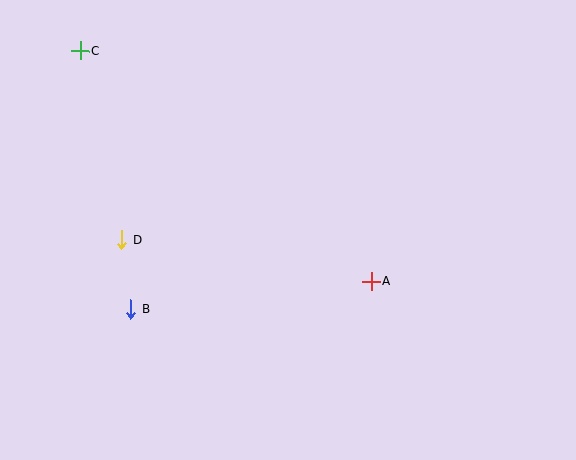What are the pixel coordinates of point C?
Point C is at (80, 51).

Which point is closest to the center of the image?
Point A at (371, 281) is closest to the center.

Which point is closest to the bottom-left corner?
Point B is closest to the bottom-left corner.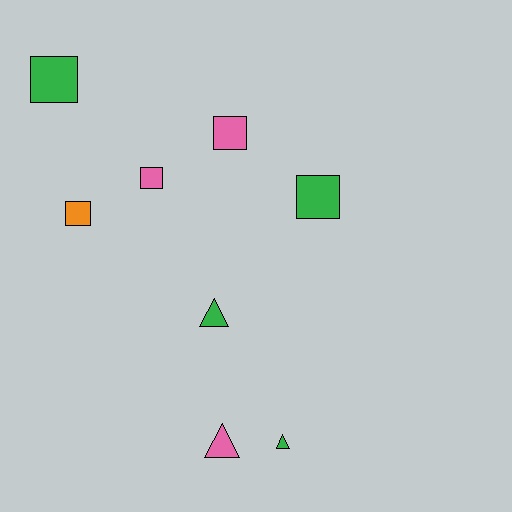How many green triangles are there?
There are 2 green triangles.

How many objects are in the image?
There are 8 objects.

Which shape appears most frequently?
Square, with 5 objects.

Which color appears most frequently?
Green, with 4 objects.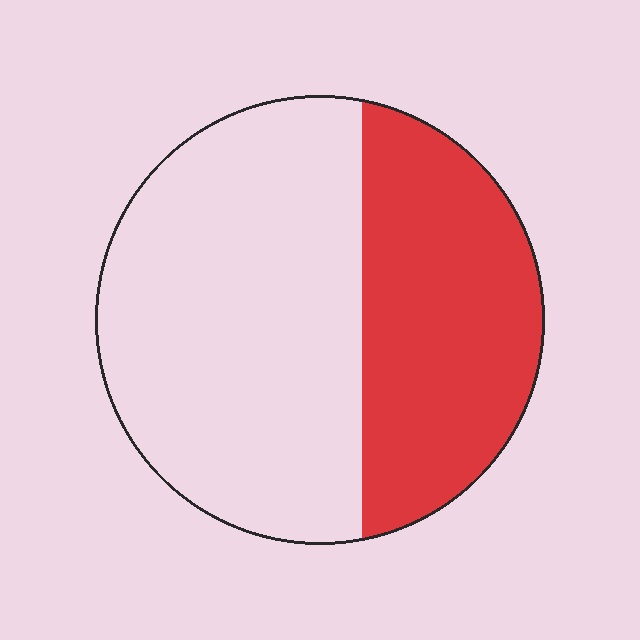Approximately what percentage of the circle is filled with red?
Approximately 40%.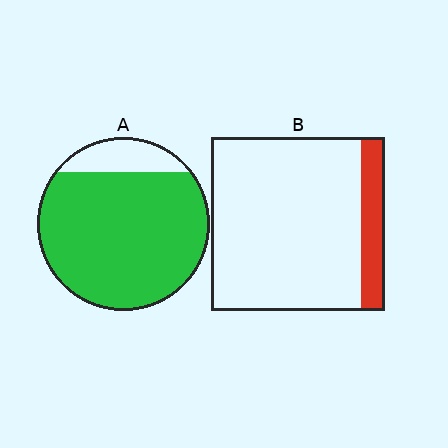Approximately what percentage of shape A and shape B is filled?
A is approximately 85% and B is approximately 15%.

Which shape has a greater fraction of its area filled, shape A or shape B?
Shape A.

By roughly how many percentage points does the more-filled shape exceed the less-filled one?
By roughly 70 percentage points (A over B).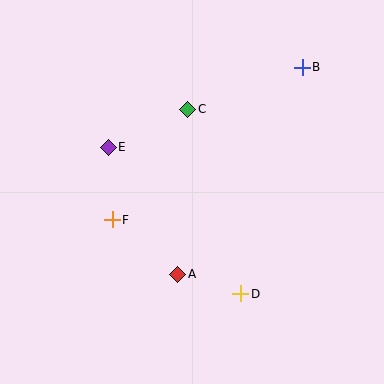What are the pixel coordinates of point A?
Point A is at (178, 274).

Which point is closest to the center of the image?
Point C at (188, 109) is closest to the center.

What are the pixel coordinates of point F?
Point F is at (112, 220).